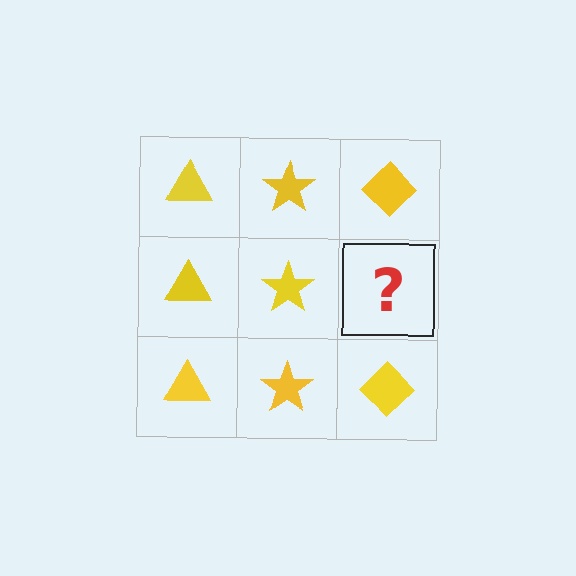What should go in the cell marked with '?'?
The missing cell should contain a yellow diamond.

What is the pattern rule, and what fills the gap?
The rule is that each column has a consistent shape. The gap should be filled with a yellow diamond.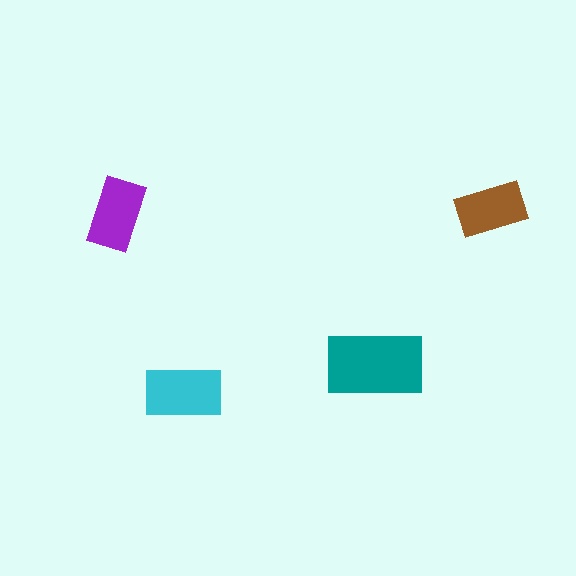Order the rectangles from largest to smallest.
the teal one, the cyan one, the purple one, the brown one.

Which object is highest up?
The brown rectangle is topmost.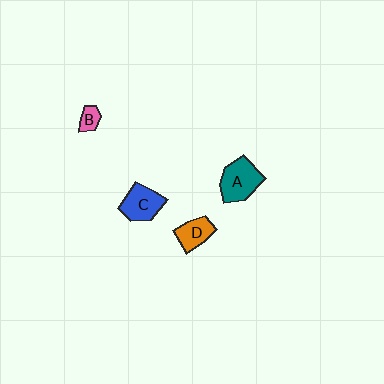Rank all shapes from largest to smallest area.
From largest to smallest: A (teal), C (blue), D (orange), B (pink).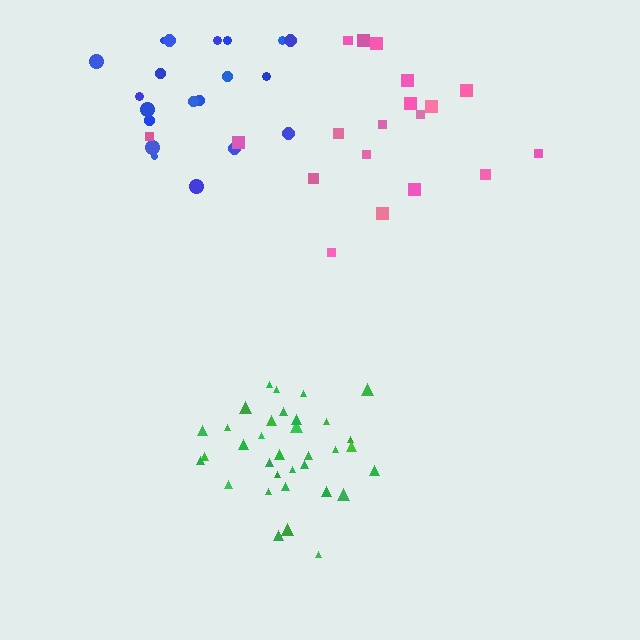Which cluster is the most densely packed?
Green.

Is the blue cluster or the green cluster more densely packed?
Green.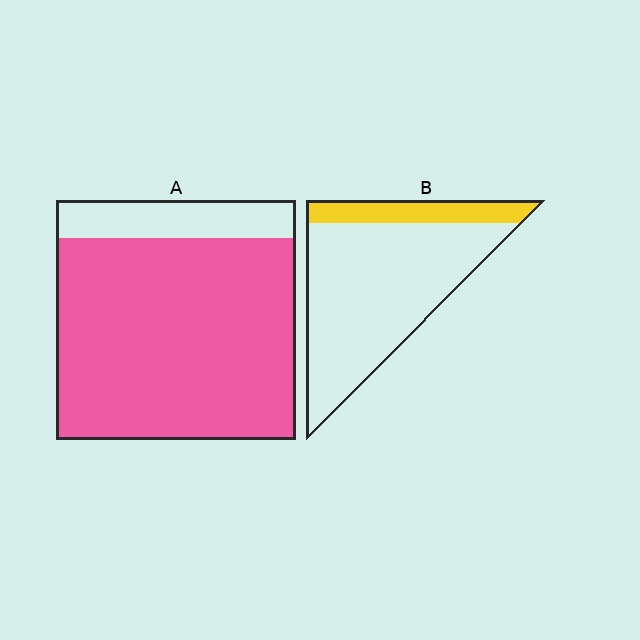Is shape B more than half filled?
No.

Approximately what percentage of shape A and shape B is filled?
A is approximately 85% and B is approximately 20%.